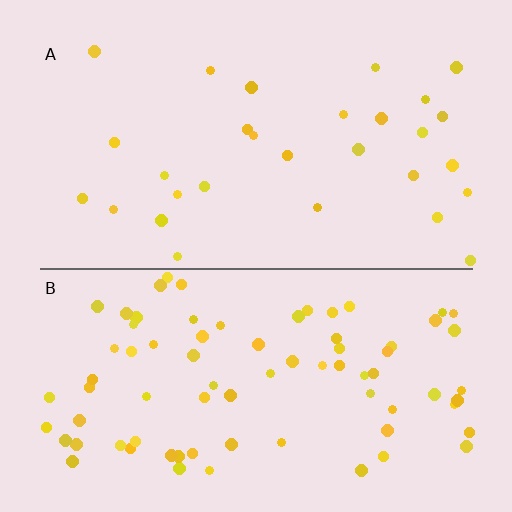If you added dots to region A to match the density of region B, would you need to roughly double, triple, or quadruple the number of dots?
Approximately triple.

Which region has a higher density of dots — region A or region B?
B (the bottom).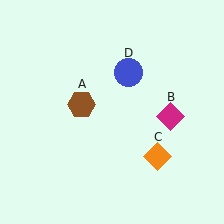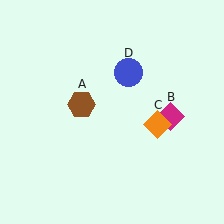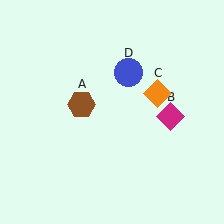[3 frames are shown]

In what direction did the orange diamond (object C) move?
The orange diamond (object C) moved up.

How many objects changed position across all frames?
1 object changed position: orange diamond (object C).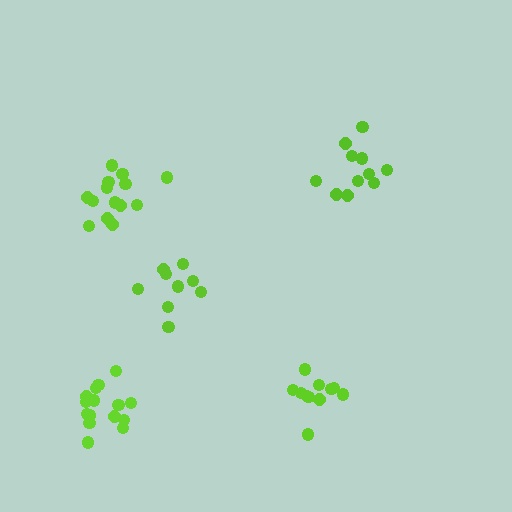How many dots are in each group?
Group 1: 9 dots, Group 2: 14 dots, Group 3: 11 dots, Group 4: 15 dots, Group 5: 11 dots (60 total).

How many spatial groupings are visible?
There are 5 spatial groupings.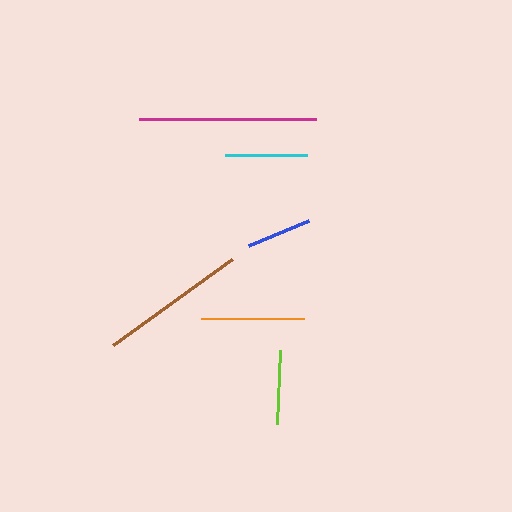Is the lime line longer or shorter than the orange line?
The orange line is longer than the lime line.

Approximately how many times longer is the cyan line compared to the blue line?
The cyan line is approximately 1.3 times the length of the blue line.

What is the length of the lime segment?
The lime segment is approximately 74 pixels long.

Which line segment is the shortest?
The blue line is the shortest at approximately 65 pixels.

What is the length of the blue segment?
The blue segment is approximately 65 pixels long.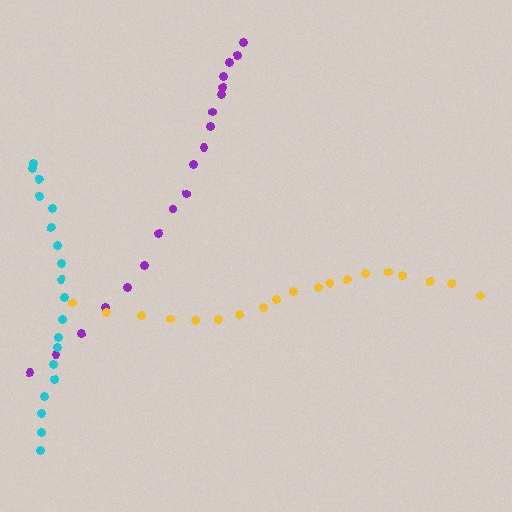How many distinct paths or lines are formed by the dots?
There are 3 distinct paths.